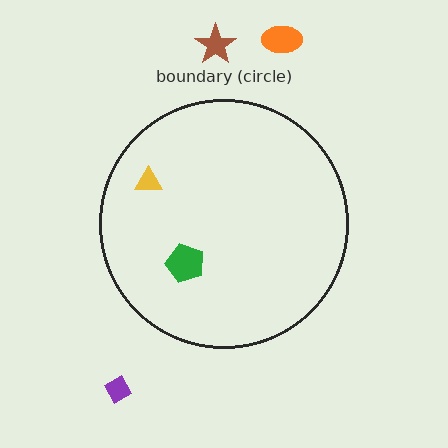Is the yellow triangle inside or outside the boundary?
Inside.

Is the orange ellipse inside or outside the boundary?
Outside.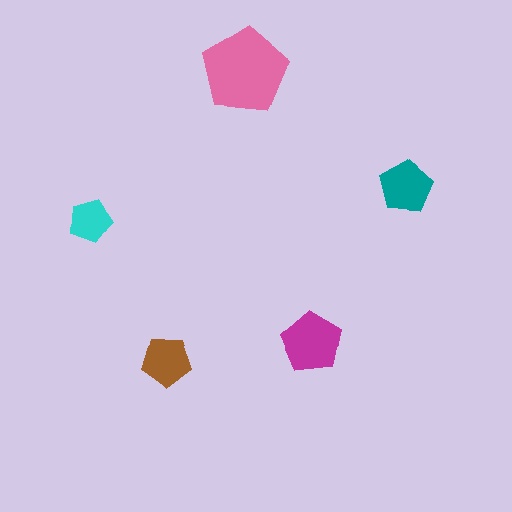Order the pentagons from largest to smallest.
the pink one, the magenta one, the teal one, the brown one, the cyan one.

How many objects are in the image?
There are 5 objects in the image.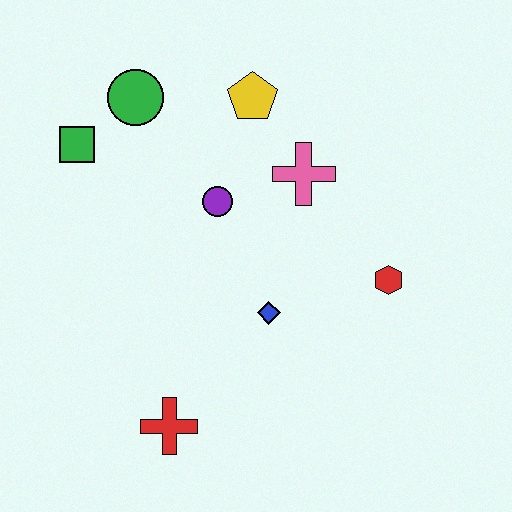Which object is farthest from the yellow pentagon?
The red cross is farthest from the yellow pentagon.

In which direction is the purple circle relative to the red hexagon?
The purple circle is to the left of the red hexagon.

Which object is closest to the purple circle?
The pink cross is closest to the purple circle.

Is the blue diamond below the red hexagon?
Yes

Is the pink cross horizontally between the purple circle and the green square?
No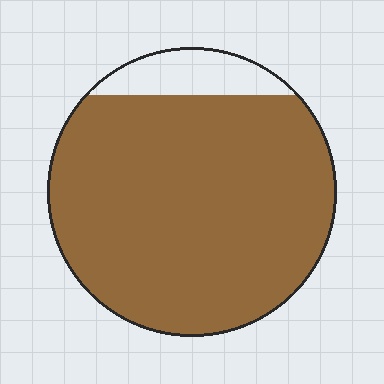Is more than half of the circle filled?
Yes.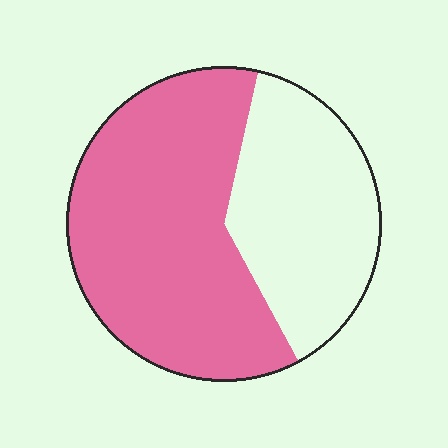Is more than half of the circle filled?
Yes.